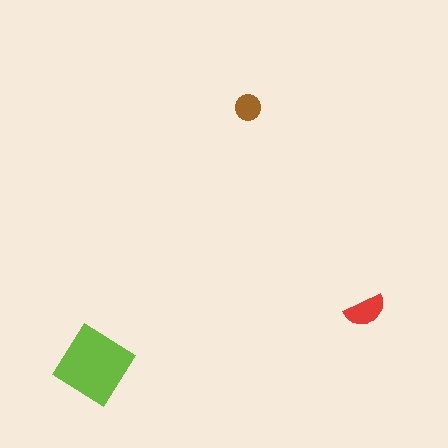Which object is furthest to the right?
The red semicircle is rightmost.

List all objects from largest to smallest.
The lime diamond, the red semicircle, the brown circle.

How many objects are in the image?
There are 3 objects in the image.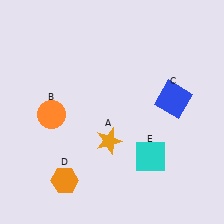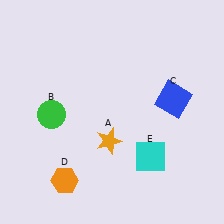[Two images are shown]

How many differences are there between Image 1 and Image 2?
There is 1 difference between the two images.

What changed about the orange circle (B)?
In Image 1, B is orange. In Image 2, it changed to green.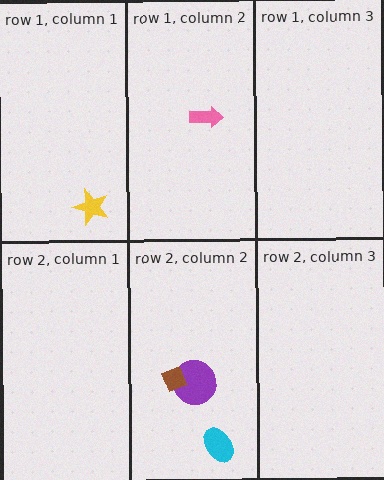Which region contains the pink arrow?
The row 1, column 2 region.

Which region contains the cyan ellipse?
The row 2, column 2 region.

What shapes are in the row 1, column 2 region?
The pink arrow.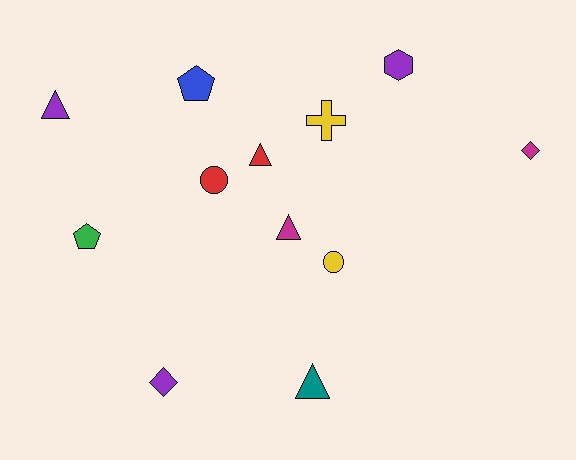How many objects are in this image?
There are 12 objects.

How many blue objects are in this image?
There is 1 blue object.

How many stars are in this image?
There are no stars.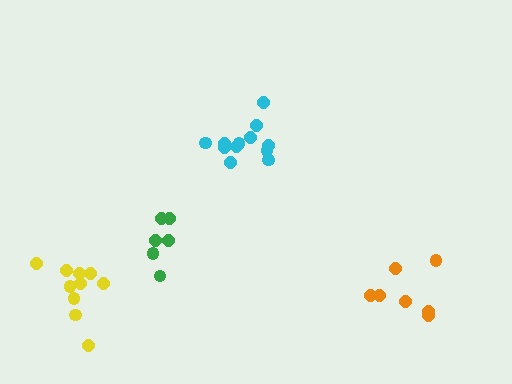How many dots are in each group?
Group 1: 6 dots, Group 2: 7 dots, Group 3: 10 dots, Group 4: 12 dots (35 total).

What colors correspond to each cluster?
The clusters are colored: green, orange, yellow, cyan.